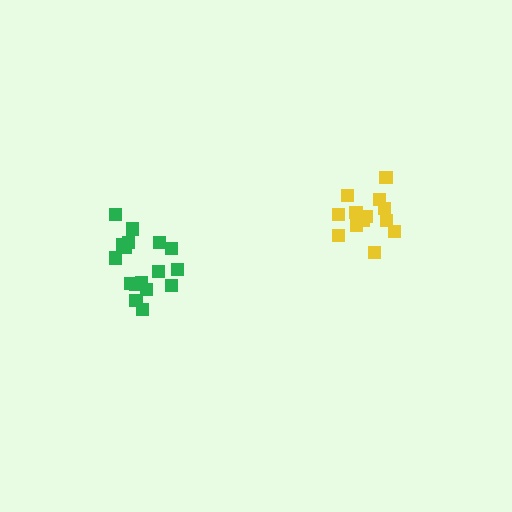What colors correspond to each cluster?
The clusters are colored: green, yellow.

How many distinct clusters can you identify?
There are 2 distinct clusters.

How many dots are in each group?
Group 1: 17 dots, Group 2: 14 dots (31 total).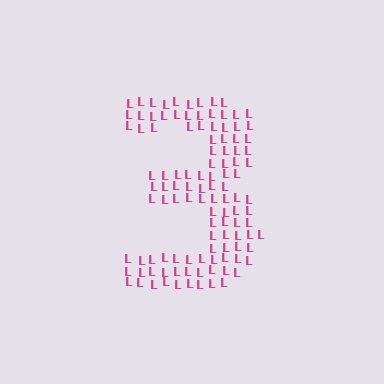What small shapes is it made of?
It is made of small letter L's.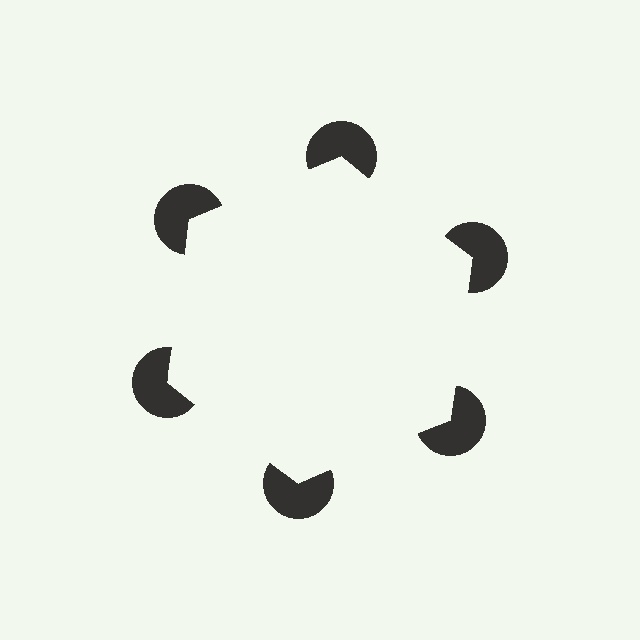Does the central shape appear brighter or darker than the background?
It typically appears slightly brighter than the background, even though no actual brightness change is drawn.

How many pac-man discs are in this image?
There are 6 — one at each vertex of the illusory hexagon.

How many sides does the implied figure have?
6 sides.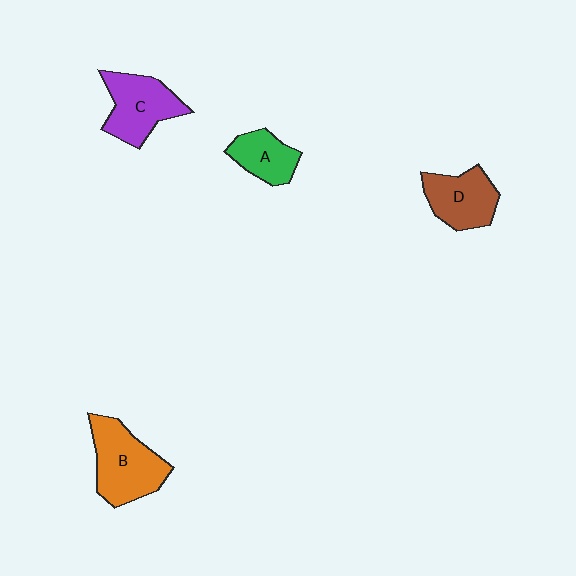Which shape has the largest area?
Shape B (orange).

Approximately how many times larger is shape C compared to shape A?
Approximately 1.5 times.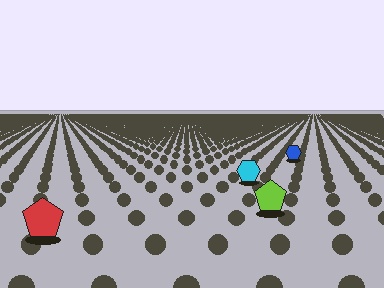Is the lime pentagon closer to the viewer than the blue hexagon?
Yes. The lime pentagon is closer — you can tell from the texture gradient: the ground texture is coarser near it.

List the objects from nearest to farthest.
From nearest to farthest: the red pentagon, the lime pentagon, the cyan hexagon, the blue hexagon.